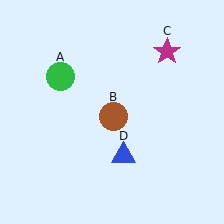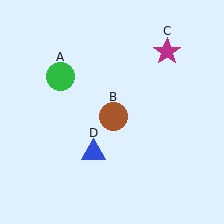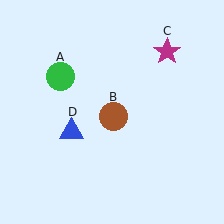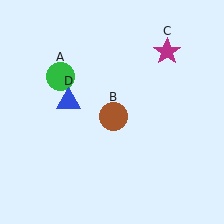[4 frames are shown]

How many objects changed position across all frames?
1 object changed position: blue triangle (object D).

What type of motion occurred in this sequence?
The blue triangle (object D) rotated clockwise around the center of the scene.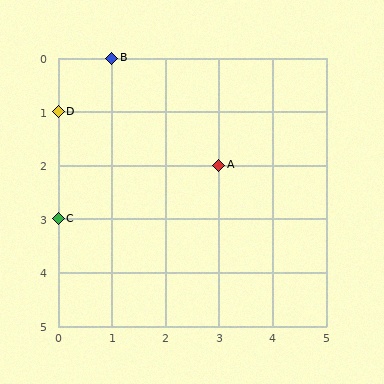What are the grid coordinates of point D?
Point D is at grid coordinates (0, 1).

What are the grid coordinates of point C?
Point C is at grid coordinates (0, 3).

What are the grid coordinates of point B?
Point B is at grid coordinates (1, 0).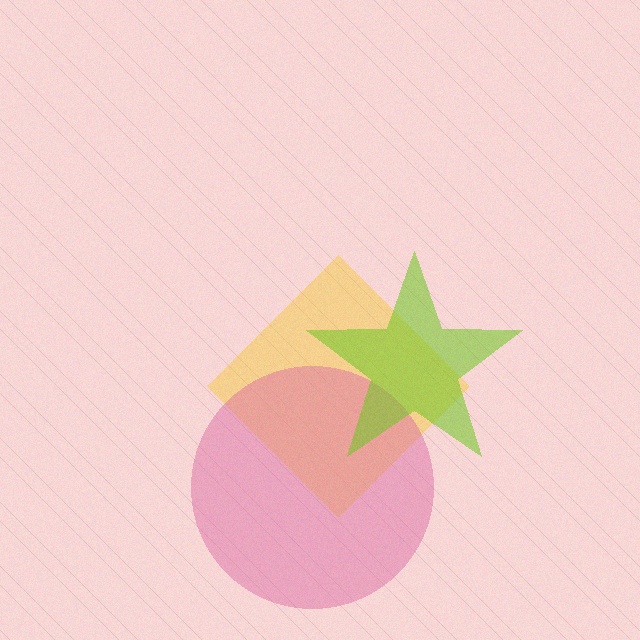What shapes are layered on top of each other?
The layered shapes are: a yellow diamond, a pink circle, a lime star.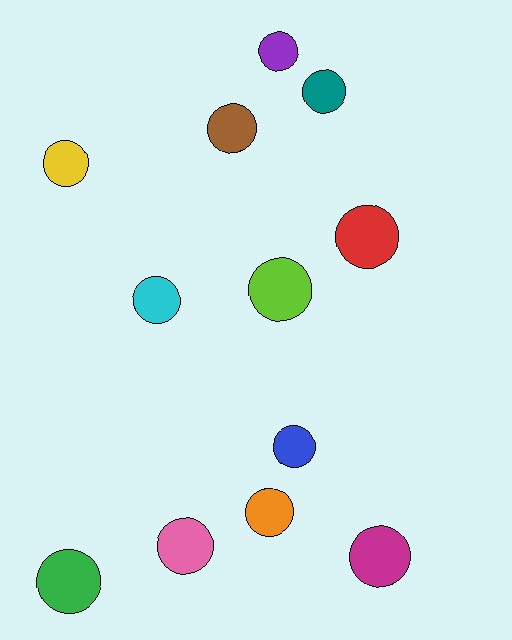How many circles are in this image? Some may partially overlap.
There are 12 circles.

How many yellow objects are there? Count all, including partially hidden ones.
There is 1 yellow object.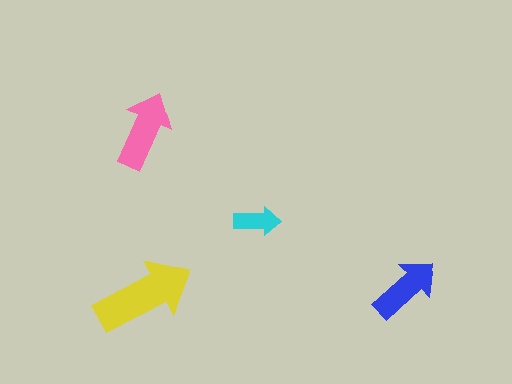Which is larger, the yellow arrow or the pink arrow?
The yellow one.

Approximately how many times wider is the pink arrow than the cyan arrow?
About 1.5 times wider.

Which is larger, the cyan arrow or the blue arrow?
The blue one.